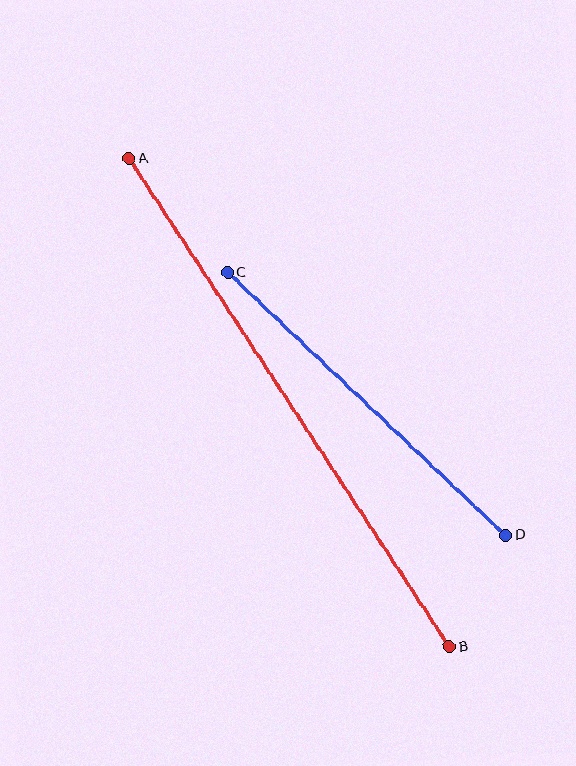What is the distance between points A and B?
The distance is approximately 584 pixels.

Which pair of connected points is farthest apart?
Points A and B are farthest apart.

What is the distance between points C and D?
The distance is approximately 383 pixels.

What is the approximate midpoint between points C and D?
The midpoint is at approximately (367, 404) pixels.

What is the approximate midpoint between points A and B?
The midpoint is at approximately (289, 403) pixels.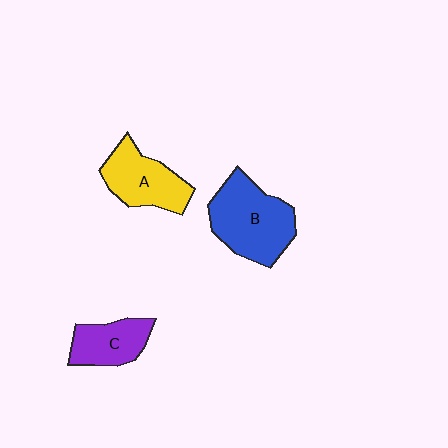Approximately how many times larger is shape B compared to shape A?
Approximately 1.3 times.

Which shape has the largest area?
Shape B (blue).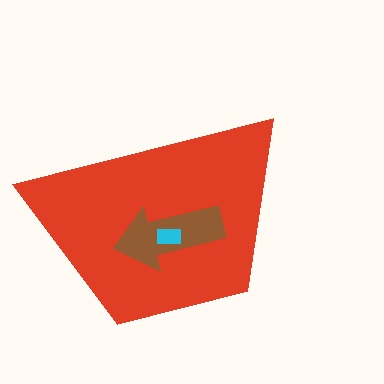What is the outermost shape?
The red trapezoid.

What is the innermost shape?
The cyan rectangle.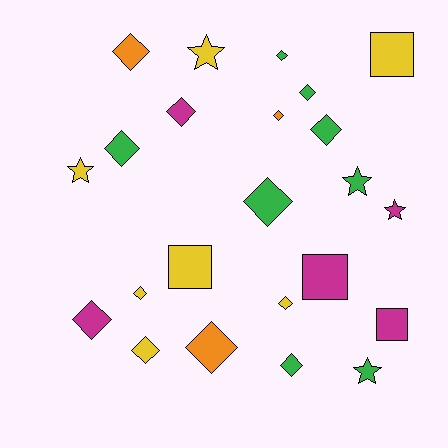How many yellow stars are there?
There are 2 yellow stars.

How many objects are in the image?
There are 23 objects.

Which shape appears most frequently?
Diamond, with 14 objects.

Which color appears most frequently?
Green, with 8 objects.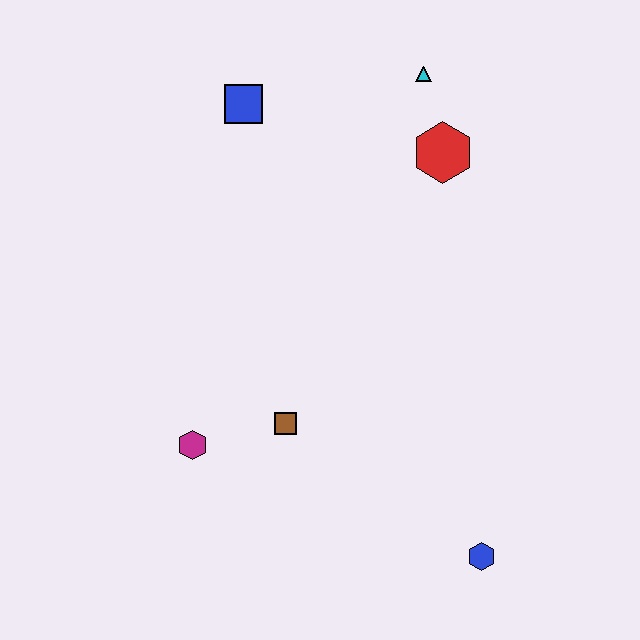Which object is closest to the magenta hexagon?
The brown square is closest to the magenta hexagon.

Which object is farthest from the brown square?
The cyan triangle is farthest from the brown square.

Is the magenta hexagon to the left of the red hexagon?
Yes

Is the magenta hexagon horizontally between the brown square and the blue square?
No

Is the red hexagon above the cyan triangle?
No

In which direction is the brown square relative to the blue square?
The brown square is below the blue square.